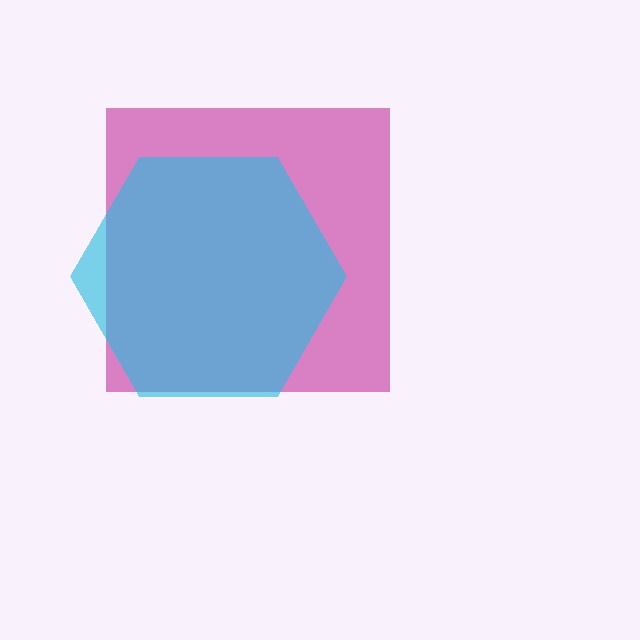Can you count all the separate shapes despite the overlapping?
Yes, there are 2 separate shapes.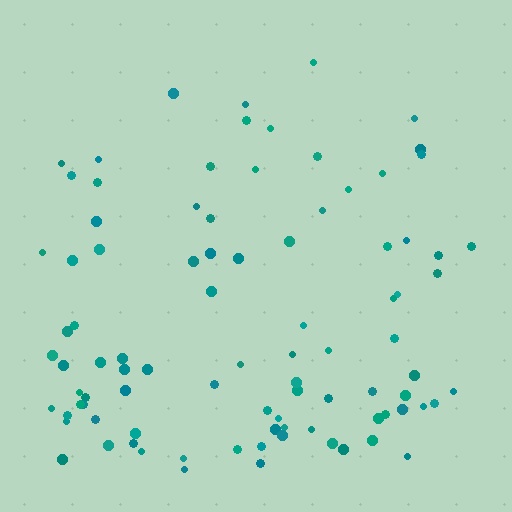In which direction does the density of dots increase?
From top to bottom, with the bottom side densest.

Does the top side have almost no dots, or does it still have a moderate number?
Still a moderate number, just noticeably fewer than the bottom.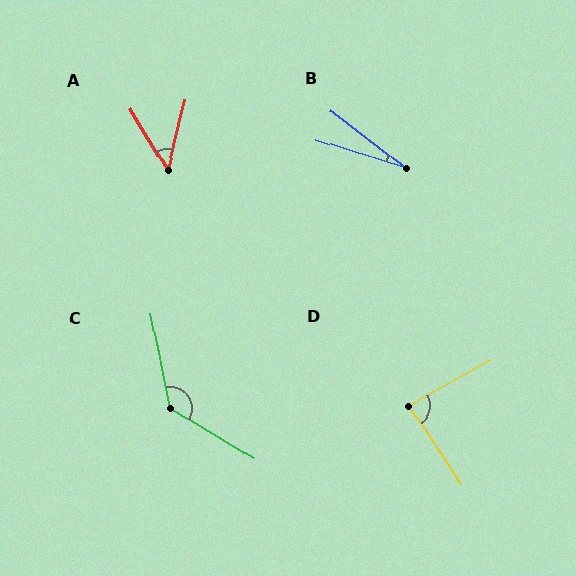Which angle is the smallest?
B, at approximately 20 degrees.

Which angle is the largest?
C, at approximately 132 degrees.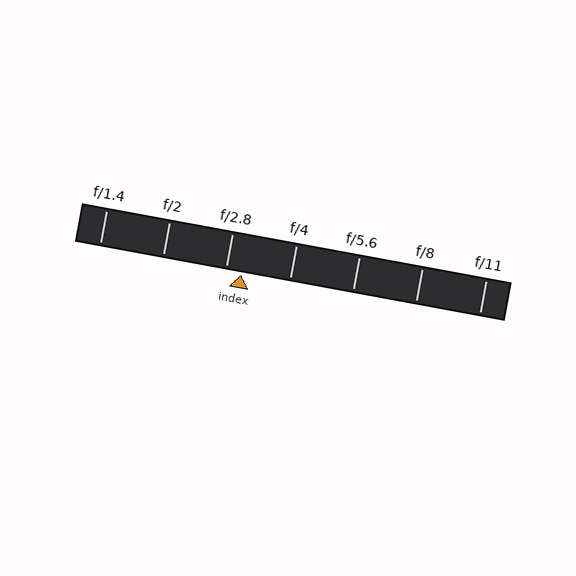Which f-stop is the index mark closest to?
The index mark is closest to f/2.8.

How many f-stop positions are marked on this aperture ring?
There are 7 f-stop positions marked.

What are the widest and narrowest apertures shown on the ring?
The widest aperture shown is f/1.4 and the narrowest is f/11.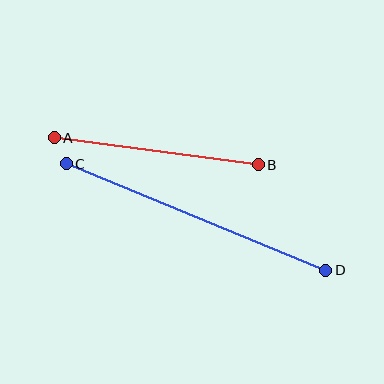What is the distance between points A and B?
The distance is approximately 206 pixels.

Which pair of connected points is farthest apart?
Points C and D are farthest apart.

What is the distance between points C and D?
The distance is approximately 281 pixels.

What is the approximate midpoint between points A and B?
The midpoint is at approximately (156, 151) pixels.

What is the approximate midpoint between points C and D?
The midpoint is at approximately (196, 217) pixels.